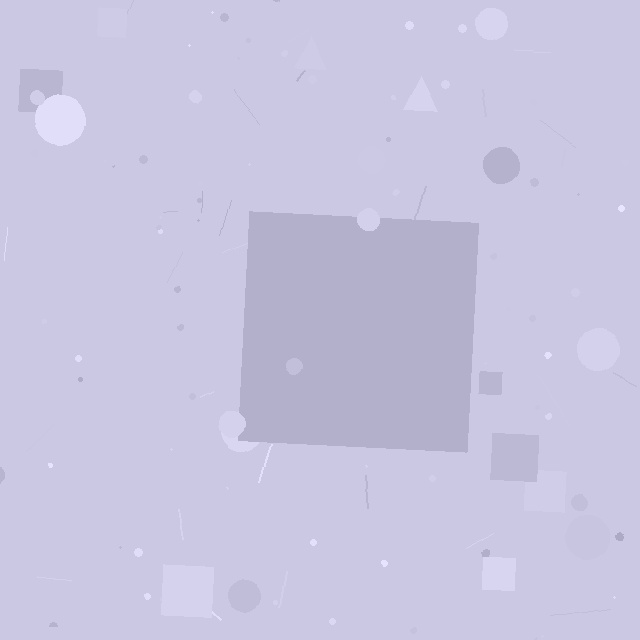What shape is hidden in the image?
A square is hidden in the image.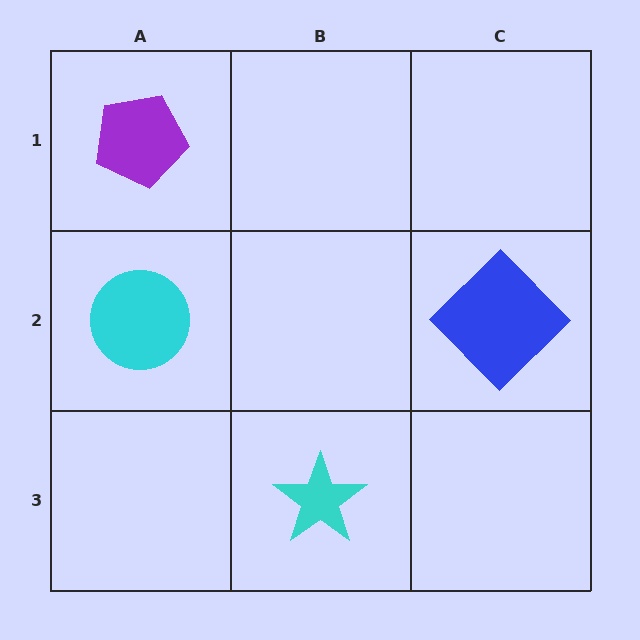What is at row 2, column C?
A blue diamond.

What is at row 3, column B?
A cyan star.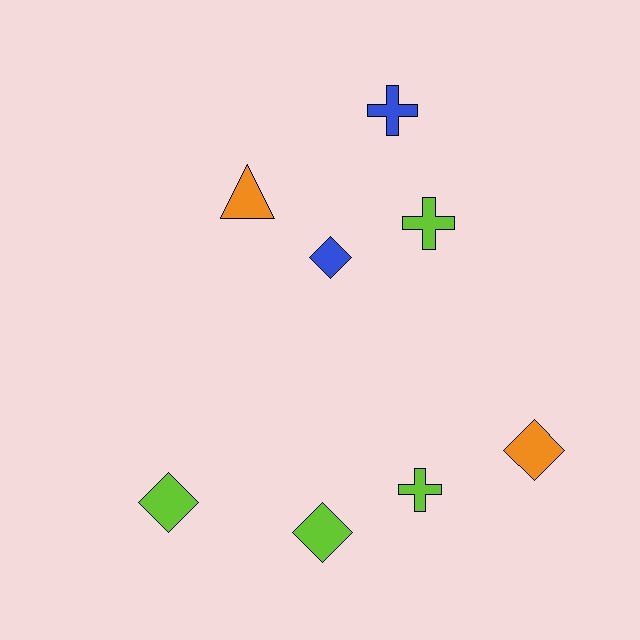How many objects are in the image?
There are 8 objects.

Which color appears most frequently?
Lime, with 4 objects.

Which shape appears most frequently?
Diamond, with 4 objects.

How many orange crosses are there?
There are no orange crosses.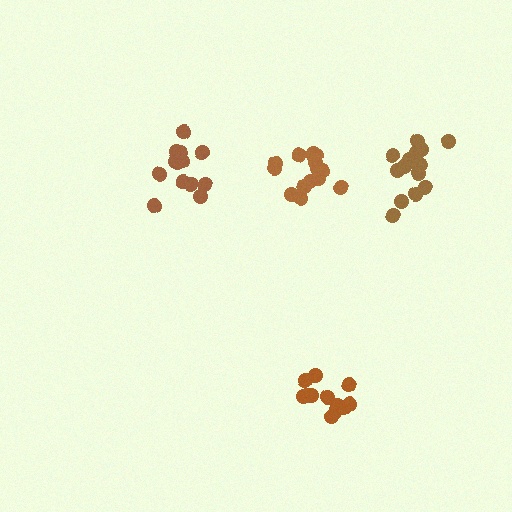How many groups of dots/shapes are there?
There are 4 groups.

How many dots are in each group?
Group 1: 13 dots, Group 2: 15 dots, Group 3: 16 dots, Group 4: 13 dots (57 total).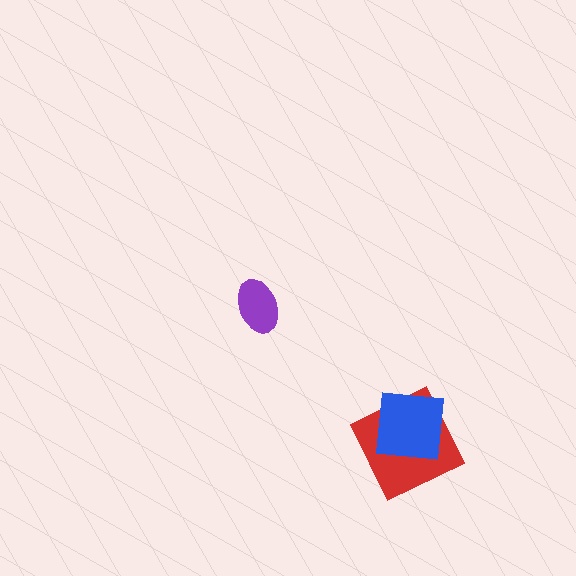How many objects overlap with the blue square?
1 object overlaps with the blue square.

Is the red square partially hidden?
Yes, it is partially covered by another shape.